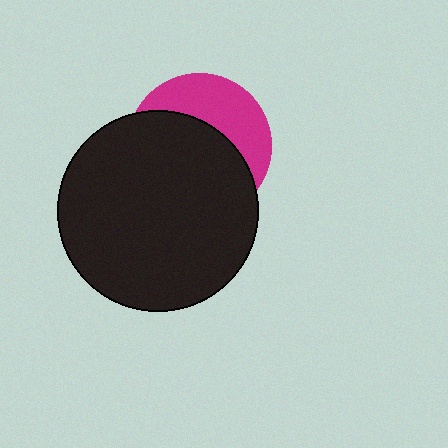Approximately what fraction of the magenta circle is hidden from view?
Roughly 63% of the magenta circle is hidden behind the black circle.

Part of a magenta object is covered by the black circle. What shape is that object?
It is a circle.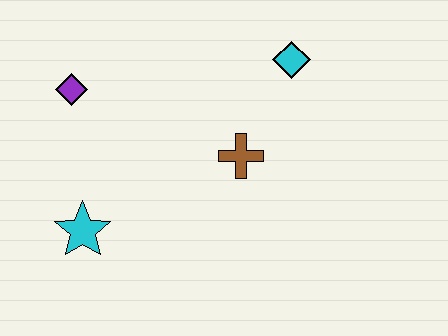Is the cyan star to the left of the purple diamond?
No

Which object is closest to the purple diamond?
The cyan star is closest to the purple diamond.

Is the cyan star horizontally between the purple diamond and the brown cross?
Yes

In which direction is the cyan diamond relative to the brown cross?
The cyan diamond is above the brown cross.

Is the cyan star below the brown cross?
Yes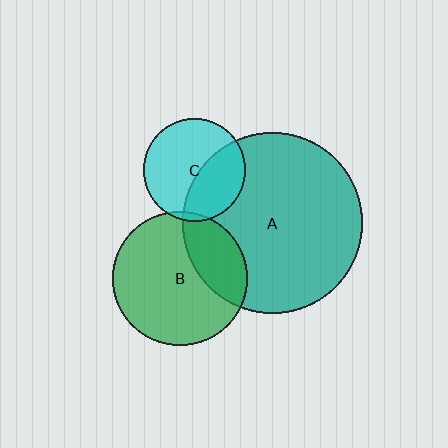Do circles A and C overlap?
Yes.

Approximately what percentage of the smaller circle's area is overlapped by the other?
Approximately 40%.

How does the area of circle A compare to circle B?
Approximately 1.8 times.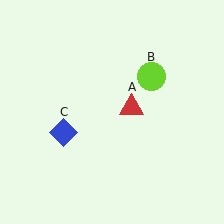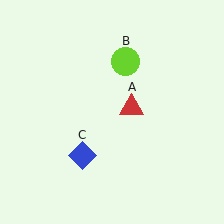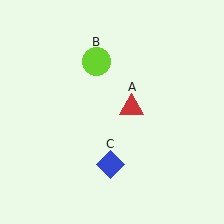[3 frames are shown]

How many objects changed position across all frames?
2 objects changed position: lime circle (object B), blue diamond (object C).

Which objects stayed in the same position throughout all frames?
Red triangle (object A) remained stationary.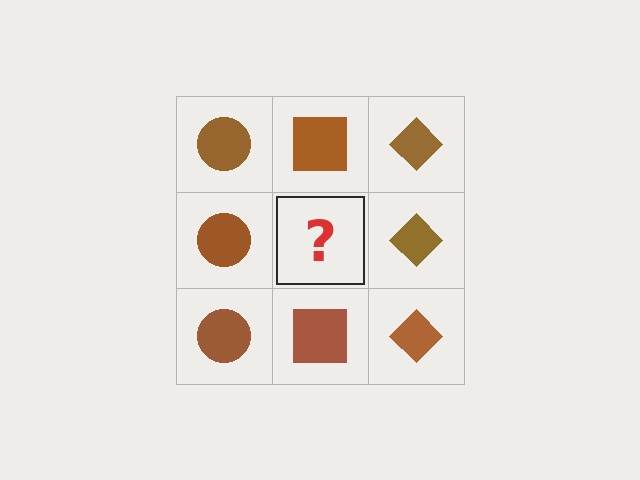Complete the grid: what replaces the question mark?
The question mark should be replaced with a brown square.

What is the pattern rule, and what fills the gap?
The rule is that each column has a consistent shape. The gap should be filled with a brown square.